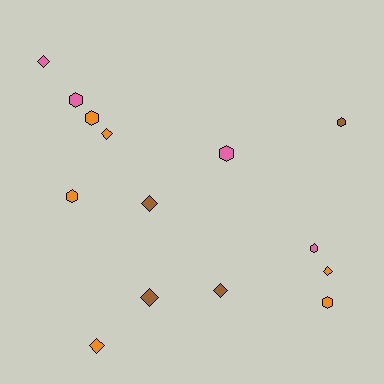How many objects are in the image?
There are 14 objects.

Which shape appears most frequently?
Diamond, with 7 objects.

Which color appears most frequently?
Orange, with 6 objects.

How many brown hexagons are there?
There is 1 brown hexagon.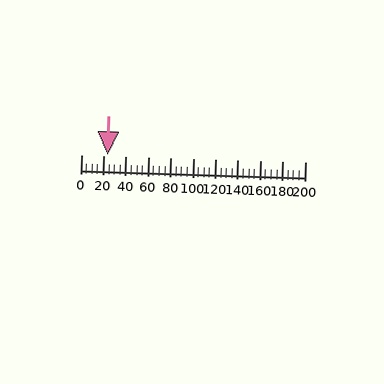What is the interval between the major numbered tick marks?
The major tick marks are spaced 20 units apart.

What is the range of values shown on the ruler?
The ruler shows values from 0 to 200.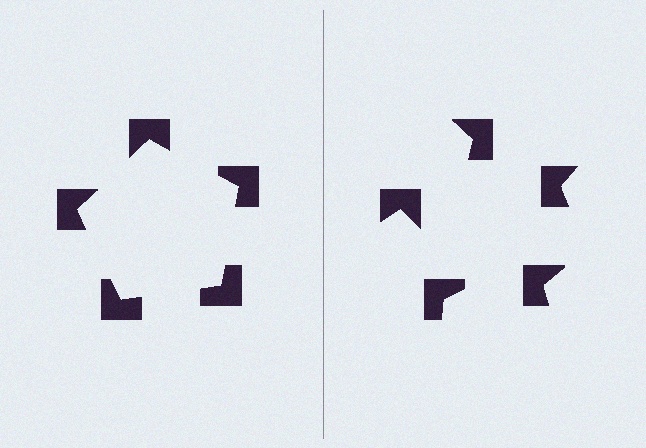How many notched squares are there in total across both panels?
10 — 5 on each side.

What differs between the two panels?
The notched squares are positioned identically on both sides; only the wedge orientations differ. On the left they align to a pentagon; on the right they are misaligned.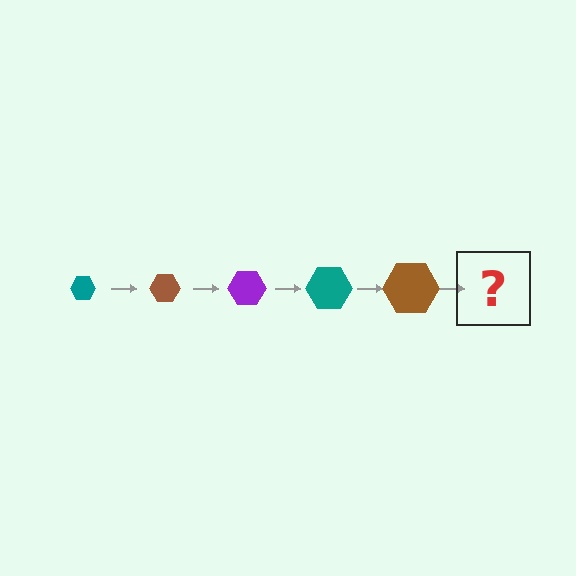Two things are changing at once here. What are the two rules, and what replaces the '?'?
The two rules are that the hexagon grows larger each step and the color cycles through teal, brown, and purple. The '?' should be a purple hexagon, larger than the previous one.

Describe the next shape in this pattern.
It should be a purple hexagon, larger than the previous one.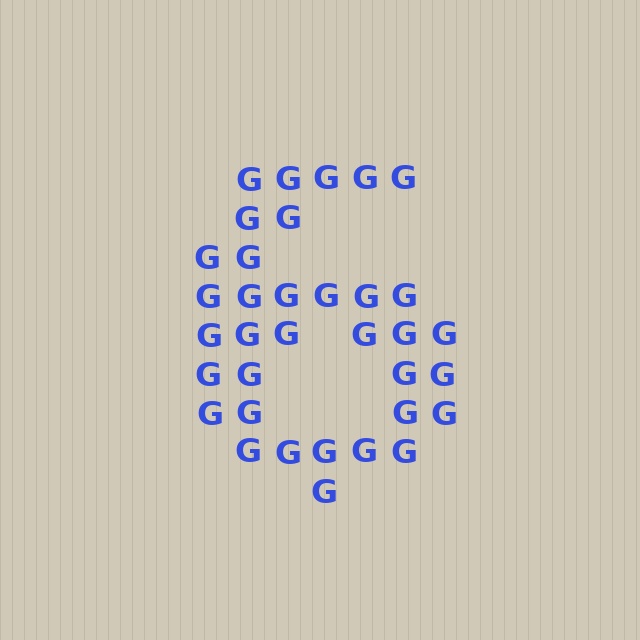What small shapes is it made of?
It is made of small letter G's.